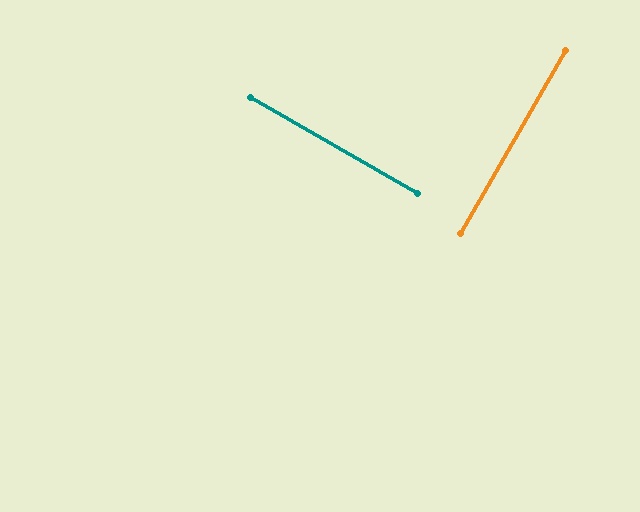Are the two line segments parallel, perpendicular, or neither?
Perpendicular — they meet at approximately 90°.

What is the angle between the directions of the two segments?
Approximately 90 degrees.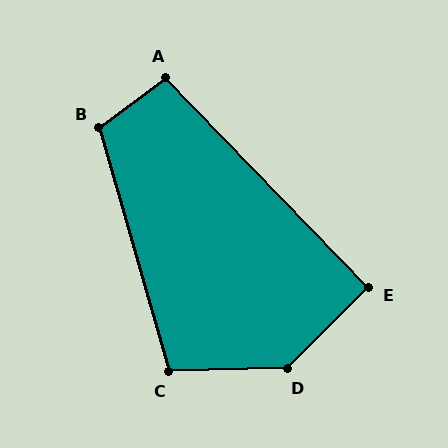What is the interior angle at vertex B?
Approximately 111 degrees (obtuse).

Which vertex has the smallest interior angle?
E, at approximately 91 degrees.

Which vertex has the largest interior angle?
D, at approximately 136 degrees.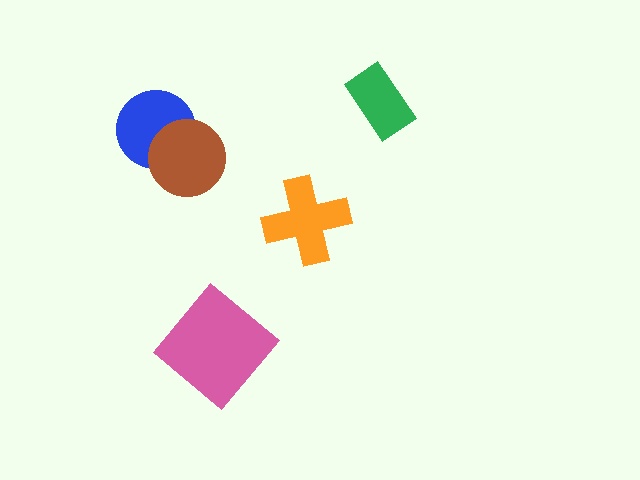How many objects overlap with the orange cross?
0 objects overlap with the orange cross.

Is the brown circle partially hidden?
No, no other shape covers it.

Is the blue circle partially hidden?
Yes, it is partially covered by another shape.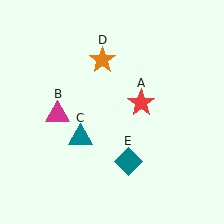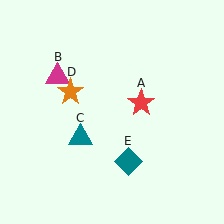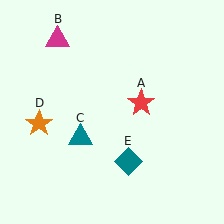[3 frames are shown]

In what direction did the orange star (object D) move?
The orange star (object D) moved down and to the left.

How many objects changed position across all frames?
2 objects changed position: magenta triangle (object B), orange star (object D).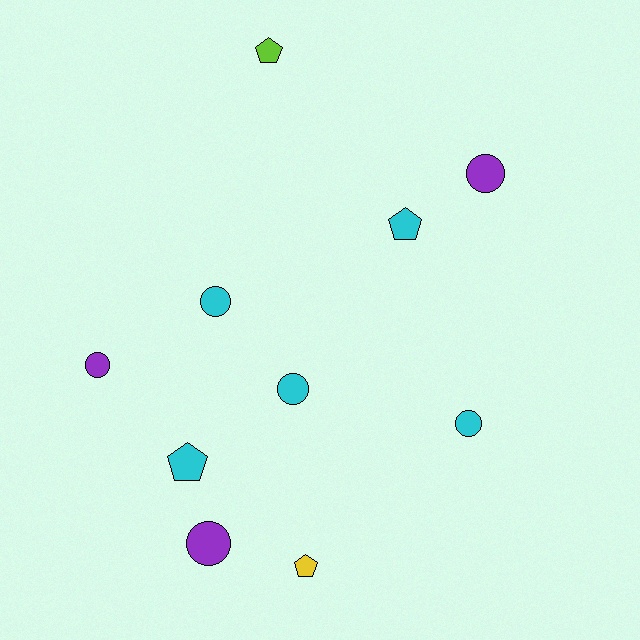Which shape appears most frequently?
Circle, with 6 objects.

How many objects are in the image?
There are 10 objects.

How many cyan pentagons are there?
There are 2 cyan pentagons.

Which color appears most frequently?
Cyan, with 5 objects.